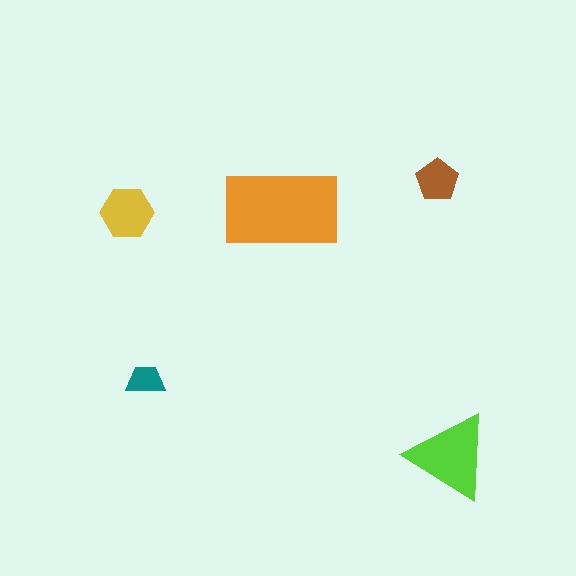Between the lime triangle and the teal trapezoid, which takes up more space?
The lime triangle.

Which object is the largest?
The orange rectangle.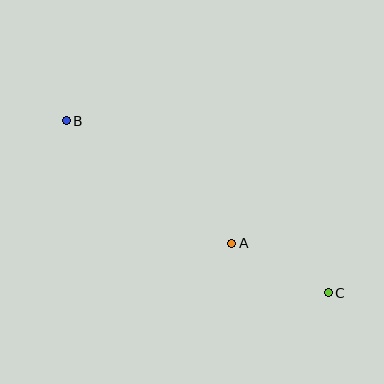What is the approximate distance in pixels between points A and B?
The distance between A and B is approximately 206 pixels.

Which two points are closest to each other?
Points A and C are closest to each other.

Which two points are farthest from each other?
Points B and C are farthest from each other.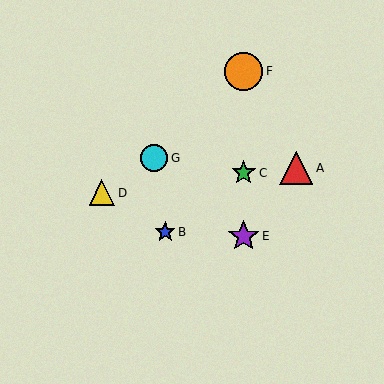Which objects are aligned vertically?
Objects C, E, F are aligned vertically.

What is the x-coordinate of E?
Object E is at x≈244.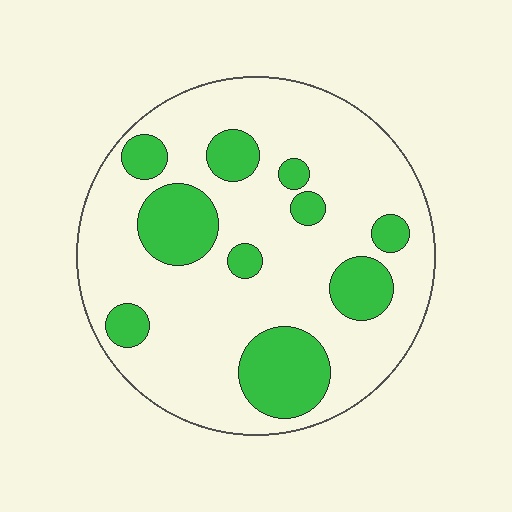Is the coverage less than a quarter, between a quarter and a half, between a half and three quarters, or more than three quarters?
Less than a quarter.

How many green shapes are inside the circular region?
10.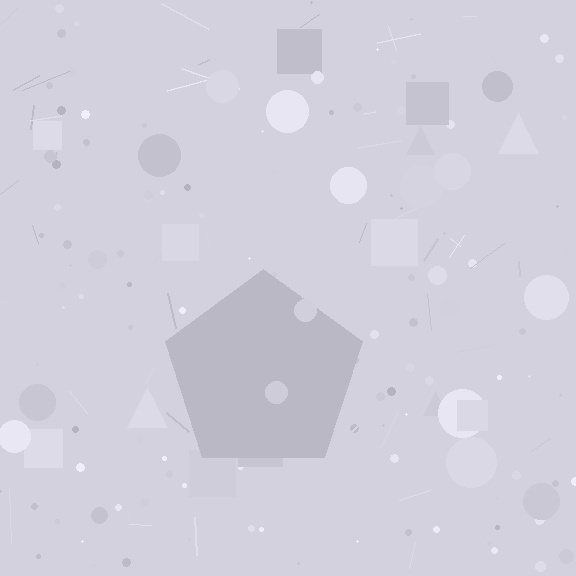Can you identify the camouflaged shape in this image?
The camouflaged shape is a pentagon.